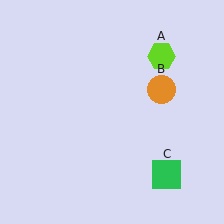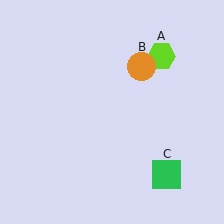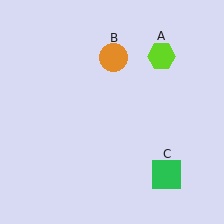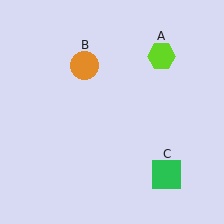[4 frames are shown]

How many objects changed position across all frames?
1 object changed position: orange circle (object B).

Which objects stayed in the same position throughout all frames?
Lime hexagon (object A) and green square (object C) remained stationary.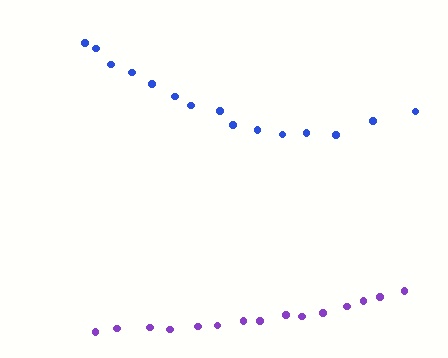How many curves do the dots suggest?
There are 2 distinct paths.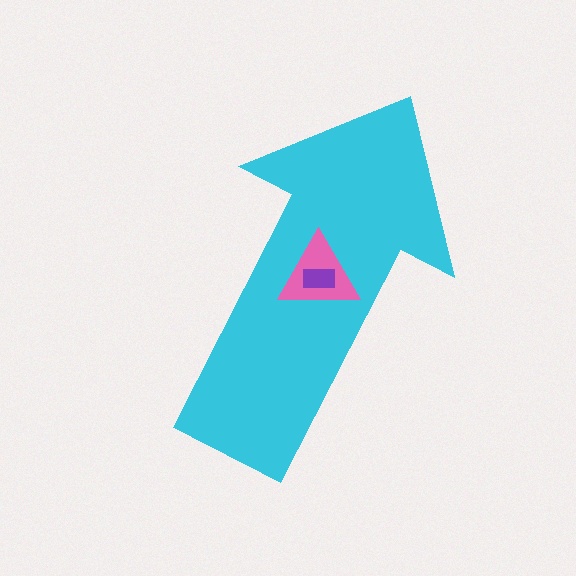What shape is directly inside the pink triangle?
The purple rectangle.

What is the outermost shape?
The cyan arrow.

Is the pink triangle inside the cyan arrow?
Yes.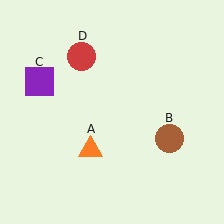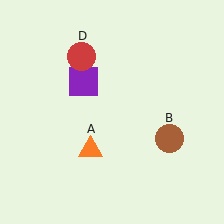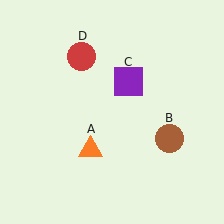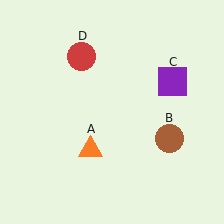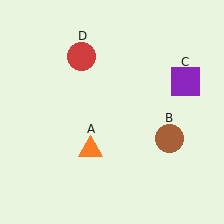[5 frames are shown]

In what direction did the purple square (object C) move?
The purple square (object C) moved right.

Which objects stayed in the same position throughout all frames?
Orange triangle (object A) and brown circle (object B) and red circle (object D) remained stationary.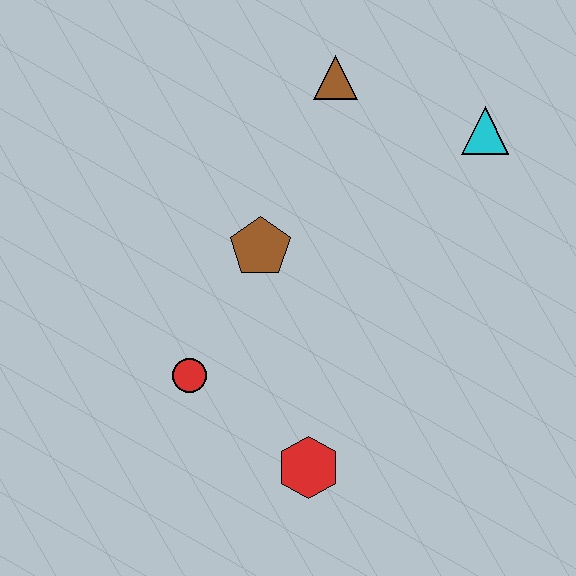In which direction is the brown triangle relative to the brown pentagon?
The brown triangle is above the brown pentagon.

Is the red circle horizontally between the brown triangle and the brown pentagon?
No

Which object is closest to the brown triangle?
The cyan triangle is closest to the brown triangle.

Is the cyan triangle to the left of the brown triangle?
No